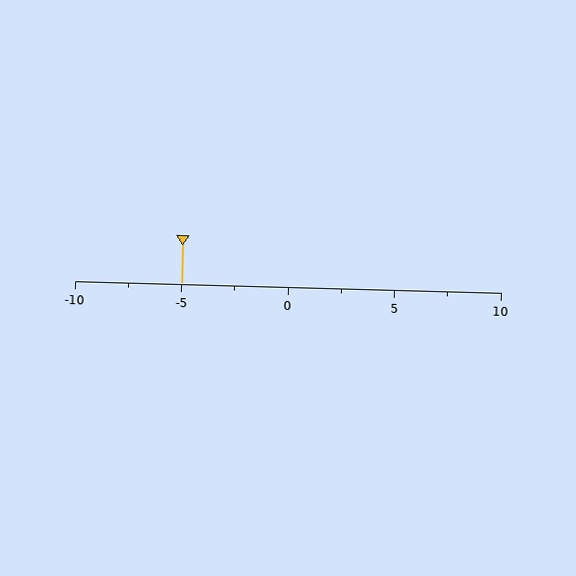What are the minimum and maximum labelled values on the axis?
The axis runs from -10 to 10.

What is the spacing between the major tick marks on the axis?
The major ticks are spaced 5 apart.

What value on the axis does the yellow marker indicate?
The marker indicates approximately -5.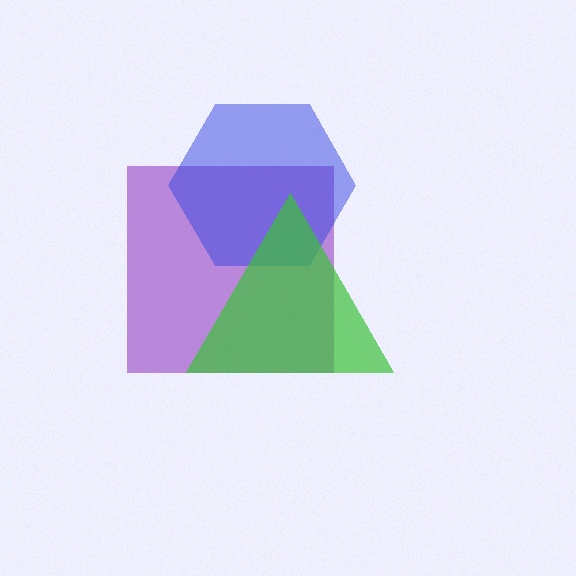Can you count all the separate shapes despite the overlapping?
Yes, there are 3 separate shapes.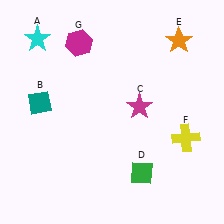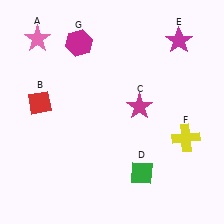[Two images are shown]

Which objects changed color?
A changed from cyan to pink. B changed from teal to red. E changed from orange to magenta.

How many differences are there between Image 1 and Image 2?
There are 3 differences between the two images.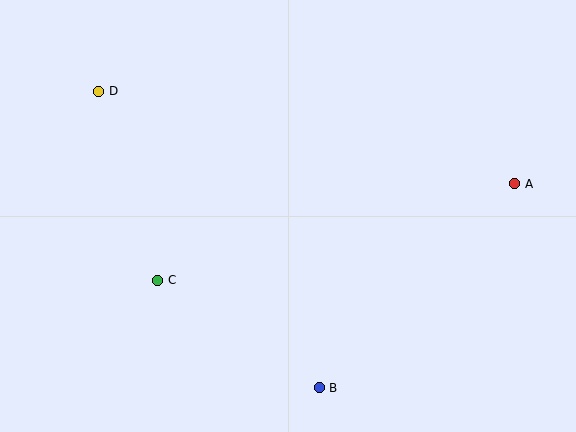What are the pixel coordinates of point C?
Point C is at (158, 280).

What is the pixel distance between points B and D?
The distance between B and D is 369 pixels.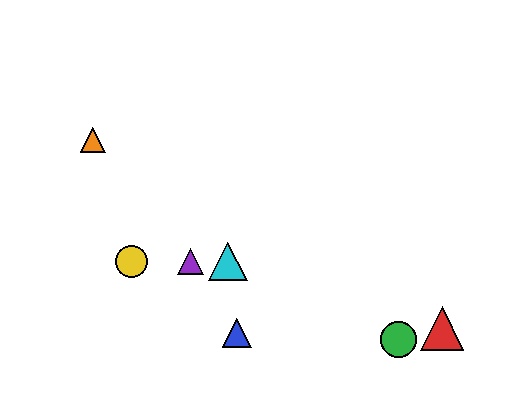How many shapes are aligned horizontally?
3 shapes (the yellow circle, the purple triangle, the cyan triangle) are aligned horizontally.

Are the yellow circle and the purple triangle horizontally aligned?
Yes, both are at y≈261.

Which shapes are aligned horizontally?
The yellow circle, the purple triangle, the cyan triangle are aligned horizontally.